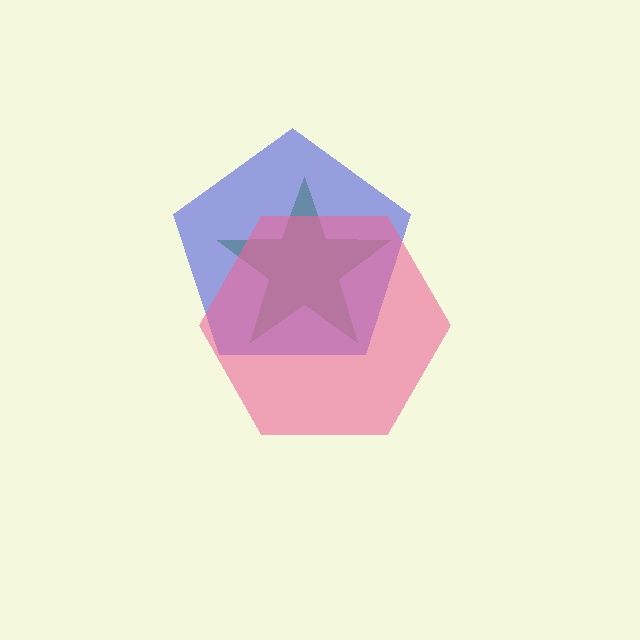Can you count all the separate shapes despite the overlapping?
Yes, there are 3 separate shapes.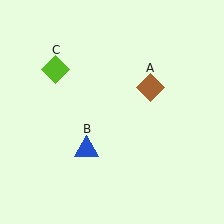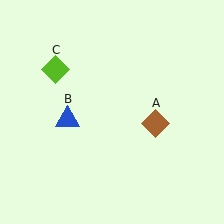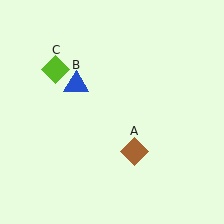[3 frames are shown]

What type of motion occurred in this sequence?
The brown diamond (object A), blue triangle (object B) rotated clockwise around the center of the scene.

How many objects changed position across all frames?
2 objects changed position: brown diamond (object A), blue triangle (object B).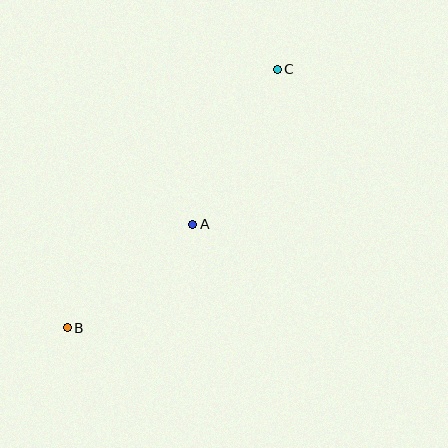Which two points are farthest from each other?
Points B and C are farthest from each other.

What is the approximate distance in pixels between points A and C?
The distance between A and C is approximately 176 pixels.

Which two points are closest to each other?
Points A and B are closest to each other.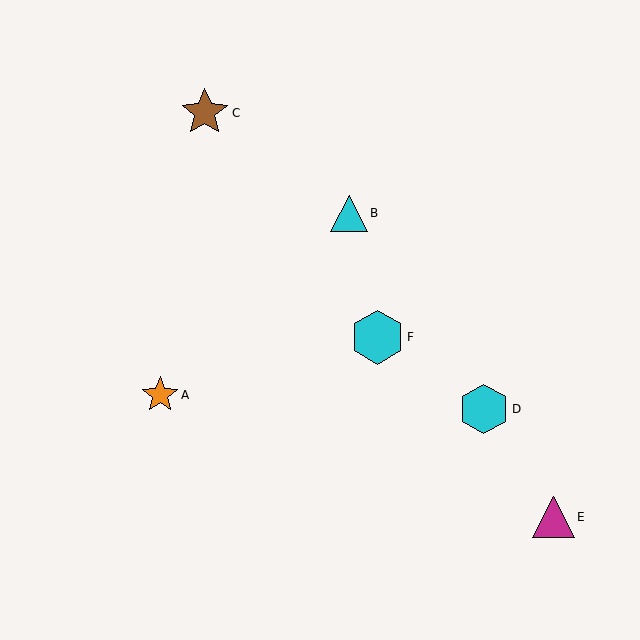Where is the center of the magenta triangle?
The center of the magenta triangle is at (554, 517).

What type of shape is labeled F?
Shape F is a cyan hexagon.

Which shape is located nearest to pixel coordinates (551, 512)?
The magenta triangle (labeled E) at (554, 517) is nearest to that location.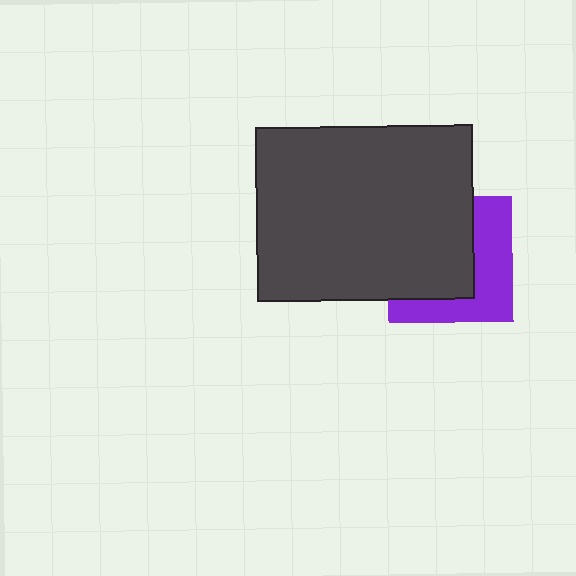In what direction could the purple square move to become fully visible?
The purple square could move right. That would shift it out from behind the dark gray rectangle entirely.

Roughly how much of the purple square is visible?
A small part of it is visible (roughly 43%).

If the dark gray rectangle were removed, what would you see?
You would see the complete purple square.